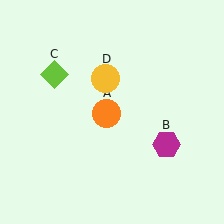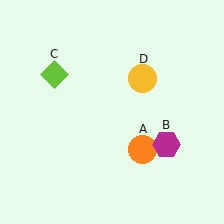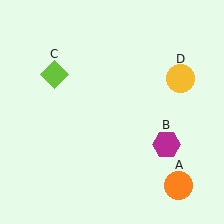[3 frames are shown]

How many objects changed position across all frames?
2 objects changed position: orange circle (object A), yellow circle (object D).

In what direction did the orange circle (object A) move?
The orange circle (object A) moved down and to the right.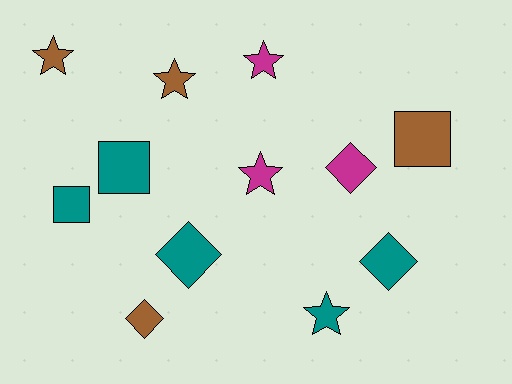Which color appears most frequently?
Teal, with 5 objects.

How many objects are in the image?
There are 12 objects.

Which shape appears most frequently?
Star, with 5 objects.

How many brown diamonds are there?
There is 1 brown diamond.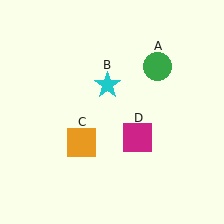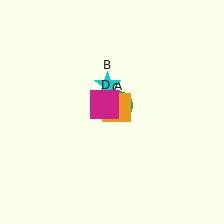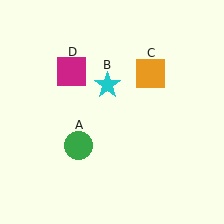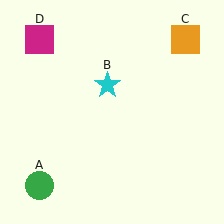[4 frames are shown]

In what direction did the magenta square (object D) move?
The magenta square (object D) moved up and to the left.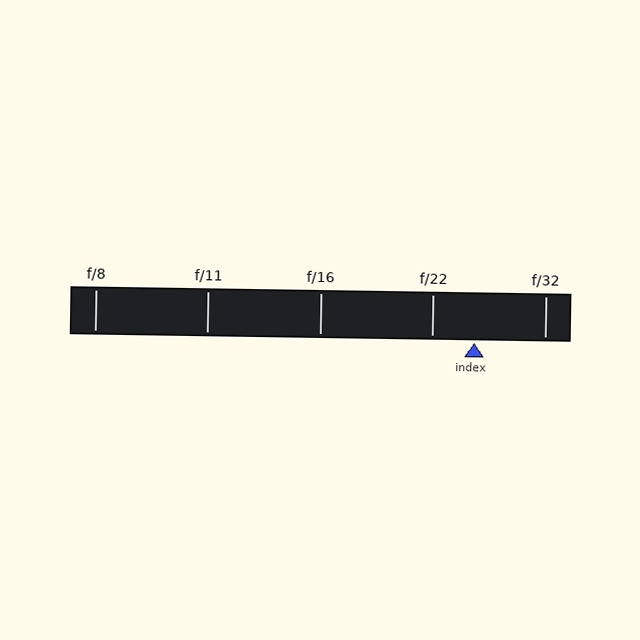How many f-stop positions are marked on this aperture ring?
There are 5 f-stop positions marked.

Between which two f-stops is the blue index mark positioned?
The index mark is between f/22 and f/32.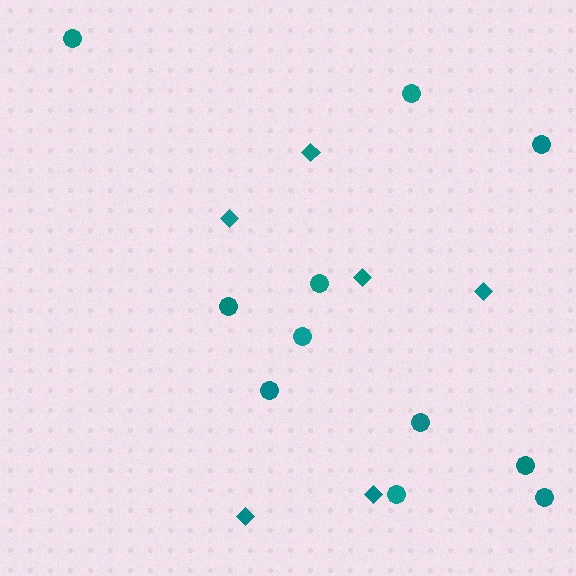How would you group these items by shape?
There are 2 groups: one group of circles (11) and one group of diamonds (6).